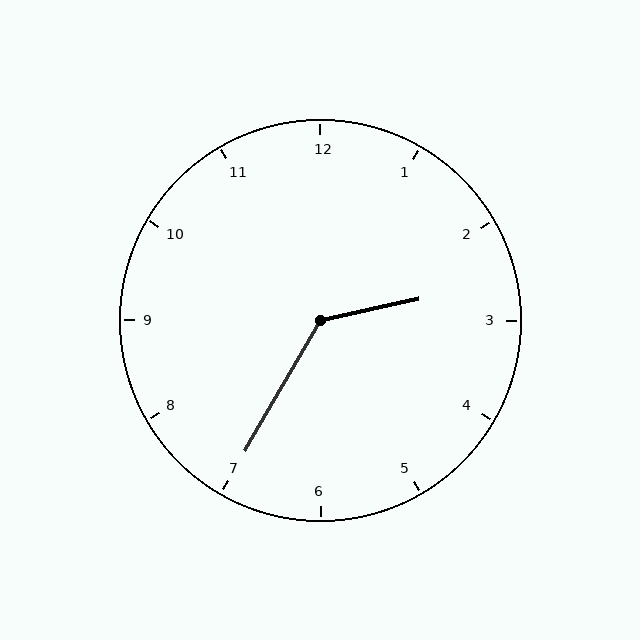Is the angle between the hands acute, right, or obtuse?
It is obtuse.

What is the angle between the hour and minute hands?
Approximately 132 degrees.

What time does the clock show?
2:35.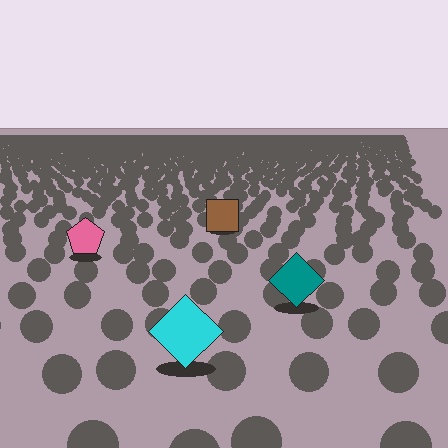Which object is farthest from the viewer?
The brown square is farthest from the viewer. It appears smaller and the ground texture around it is denser.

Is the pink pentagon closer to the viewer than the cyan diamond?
No. The cyan diamond is closer — you can tell from the texture gradient: the ground texture is coarser near it.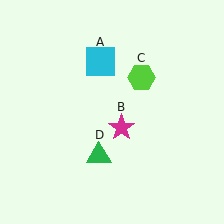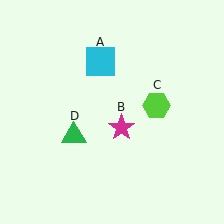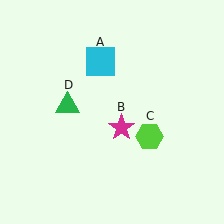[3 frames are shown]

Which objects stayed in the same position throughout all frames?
Cyan square (object A) and magenta star (object B) remained stationary.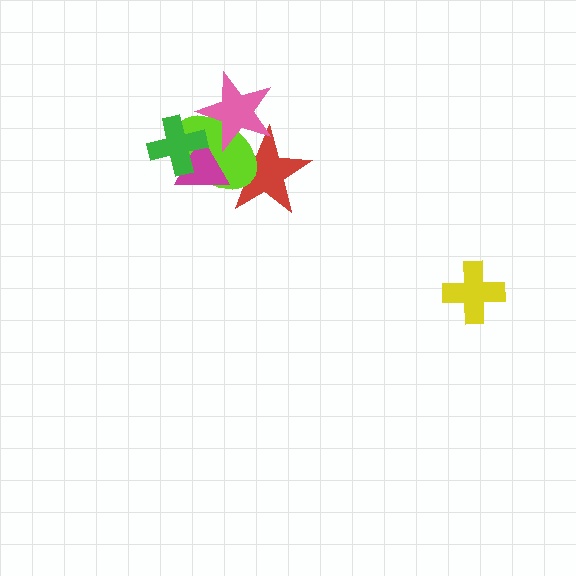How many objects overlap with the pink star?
3 objects overlap with the pink star.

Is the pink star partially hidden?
No, no other shape covers it.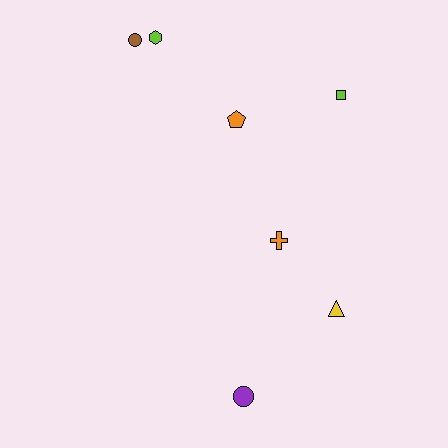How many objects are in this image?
There are 7 objects.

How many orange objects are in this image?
There are 2 orange objects.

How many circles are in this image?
There are 2 circles.